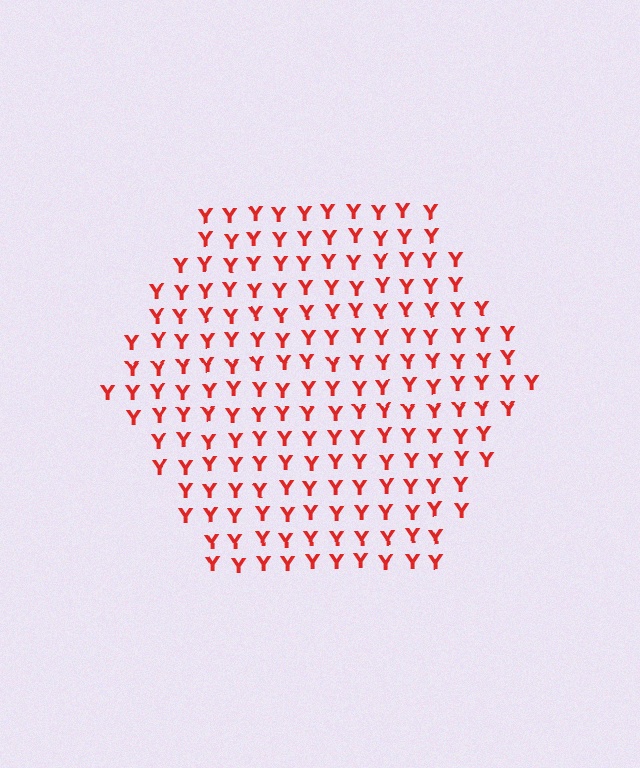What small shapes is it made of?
It is made of small letter Y's.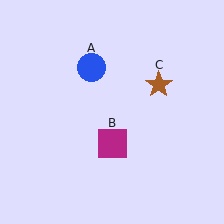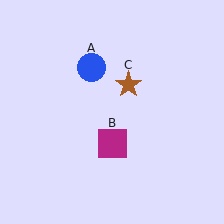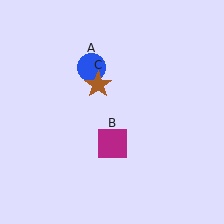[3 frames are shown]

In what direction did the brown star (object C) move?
The brown star (object C) moved left.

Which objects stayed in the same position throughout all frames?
Blue circle (object A) and magenta square (object B) remained stationary.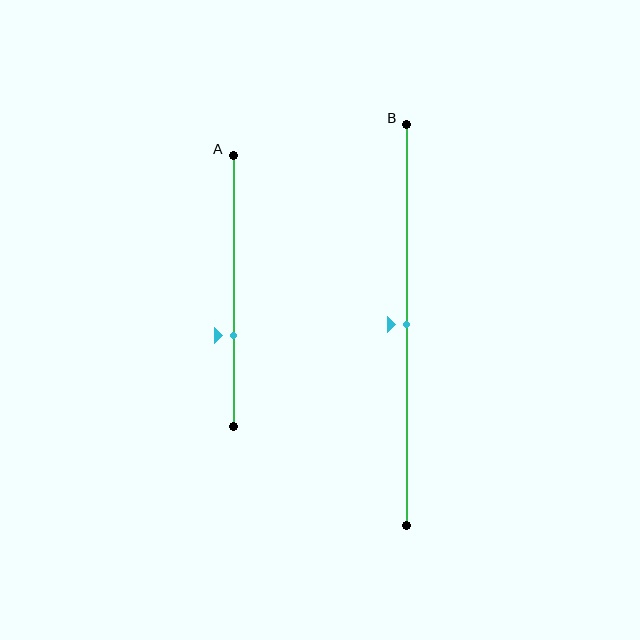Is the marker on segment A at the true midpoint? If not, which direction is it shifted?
No, the marker on segment A is shifted downward by about 16% of the segment length.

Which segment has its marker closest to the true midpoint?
Segment B has its marker closest to the true midpoint.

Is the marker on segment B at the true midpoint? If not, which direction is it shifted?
Yes, the marker on segment B is at the true midpoint.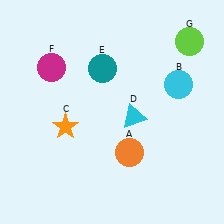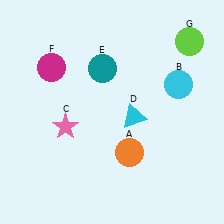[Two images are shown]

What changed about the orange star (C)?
In Image 1, C is orange. In Image 2, it changed to pink.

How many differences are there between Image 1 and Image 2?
There is 1 difference between the two images.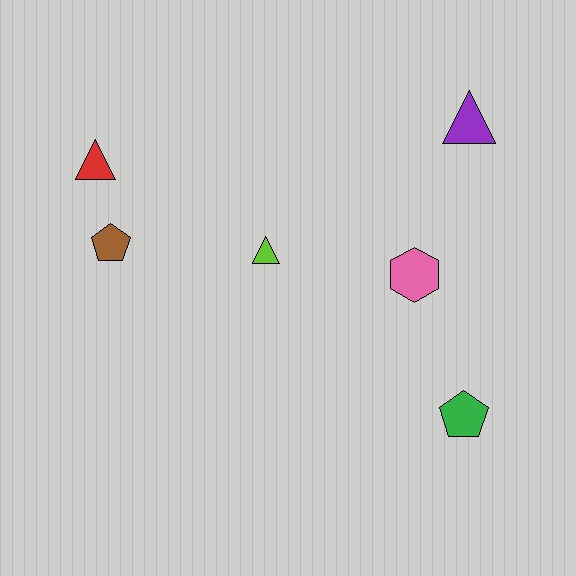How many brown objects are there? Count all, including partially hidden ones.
There is 1 brown object.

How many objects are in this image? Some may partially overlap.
There are 6 objects.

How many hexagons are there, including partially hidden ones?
There is 1 hexagon.